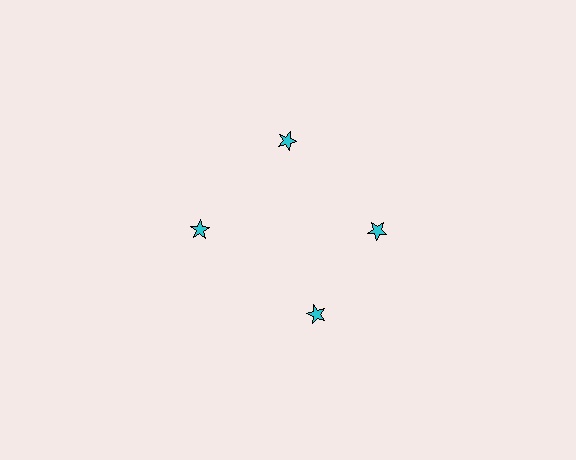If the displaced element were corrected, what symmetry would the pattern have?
It would have 4-fold rotational symmetry — the pattern would map onto itself every 90 degrees.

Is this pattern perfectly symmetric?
No. The 4 cyan stars are arranged in a ring, but one element near the 6 o'clock position is rotated out of alignment along the ring, breaking the 4-fold rotational symmetry.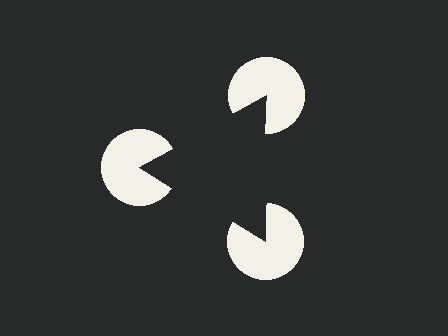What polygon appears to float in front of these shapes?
An illusory triangle — its edges are inferred from the aligned wedge cuts in the pac-man discs, not physically drawn.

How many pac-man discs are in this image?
There are 3 — one at each vertex of the illusory triangle.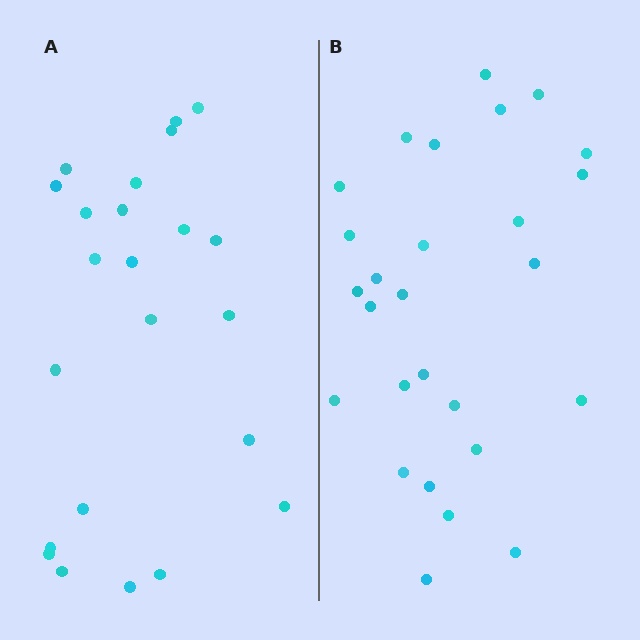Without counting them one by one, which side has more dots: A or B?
Region B (the right region) has more dots.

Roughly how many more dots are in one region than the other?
Region B has about 4 more dots than region A.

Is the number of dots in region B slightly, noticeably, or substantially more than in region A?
Region B has only slightly more — the two regions are fairly close. The ratio is roughly 1.2 to 1.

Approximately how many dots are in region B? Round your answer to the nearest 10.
About 30 dots. (The exact count is 27, which rounds to 30.)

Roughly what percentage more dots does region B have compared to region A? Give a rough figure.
About 15% more.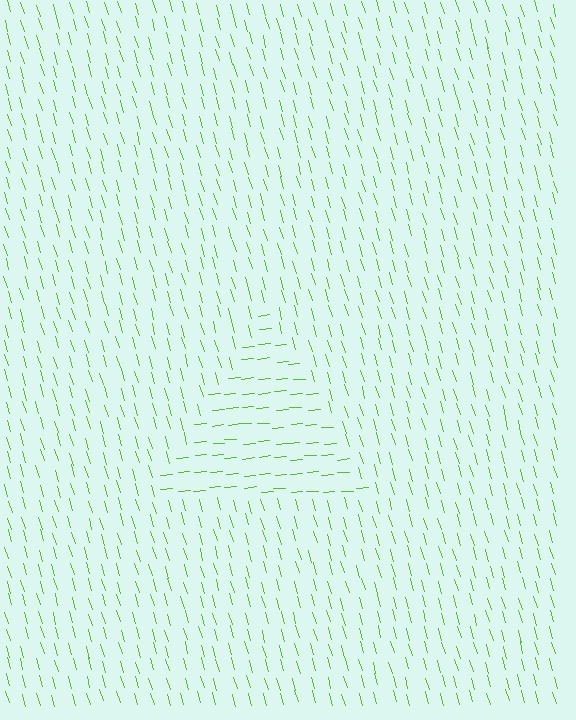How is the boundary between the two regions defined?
The boundary is defined purely by a change in line orientation (approximately 79 degrees difference). All lines are the same color and thickness.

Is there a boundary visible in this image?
Yes, there is a texture boundary formed by a change in line orientation.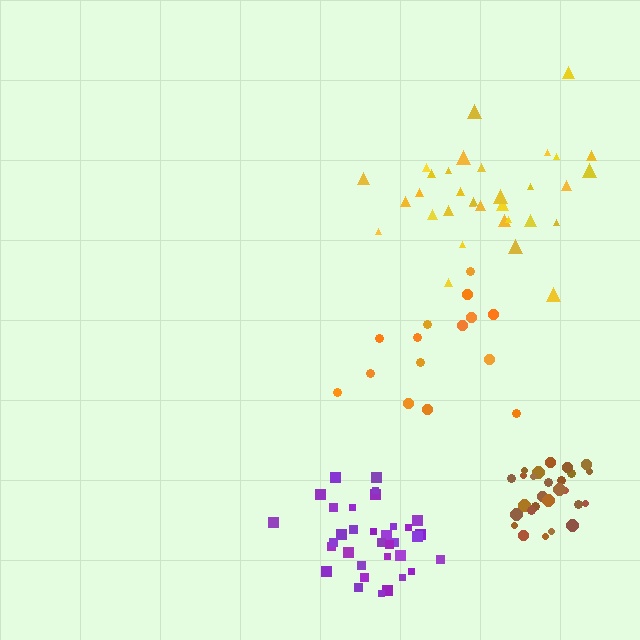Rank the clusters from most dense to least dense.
brown, purple, yellow, orange.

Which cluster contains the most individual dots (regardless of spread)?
Purple (35).